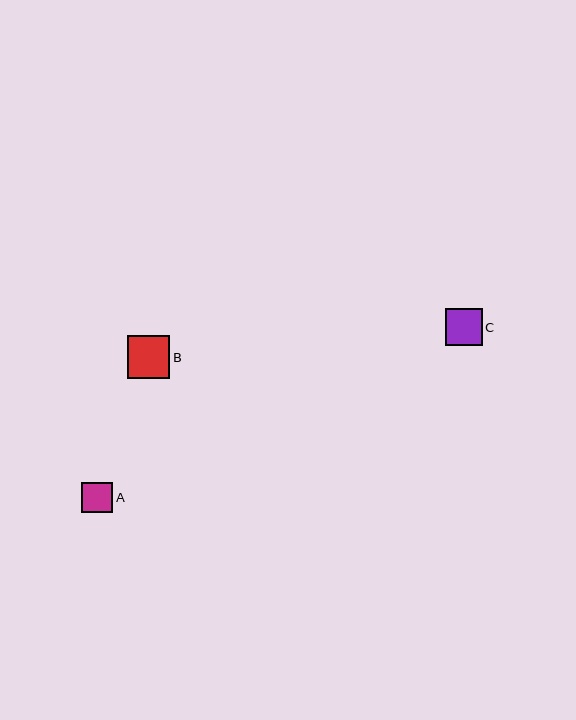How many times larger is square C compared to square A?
Square C is approximately 1.2 times the size of square A.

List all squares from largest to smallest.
From largest to smallest: B, C, A.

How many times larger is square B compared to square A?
Square B is approximately 1.4 times the size of square A.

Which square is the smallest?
Square A is the smallest with a size of approximately 31 pixels.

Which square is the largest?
Square B is the largest with a size of approximately 42 pixels.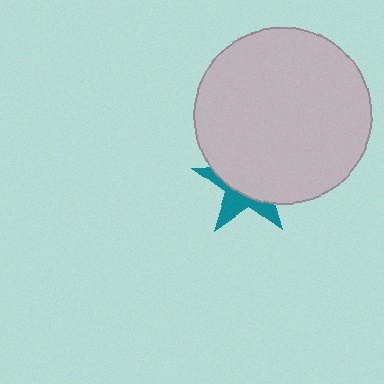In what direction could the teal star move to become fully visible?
The teal star could move down. That would shift it out from behind the light gray circle entirely.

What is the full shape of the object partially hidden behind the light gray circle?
The partially hidden object is a teal star.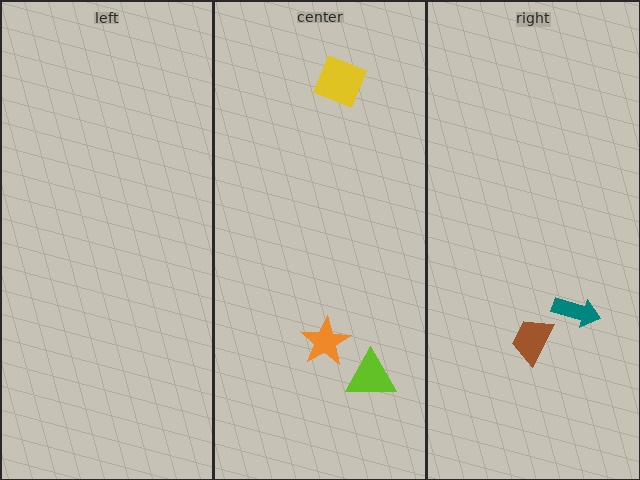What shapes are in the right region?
The teal arrow, the brown trapezoid.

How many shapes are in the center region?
3.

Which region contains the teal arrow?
The right region.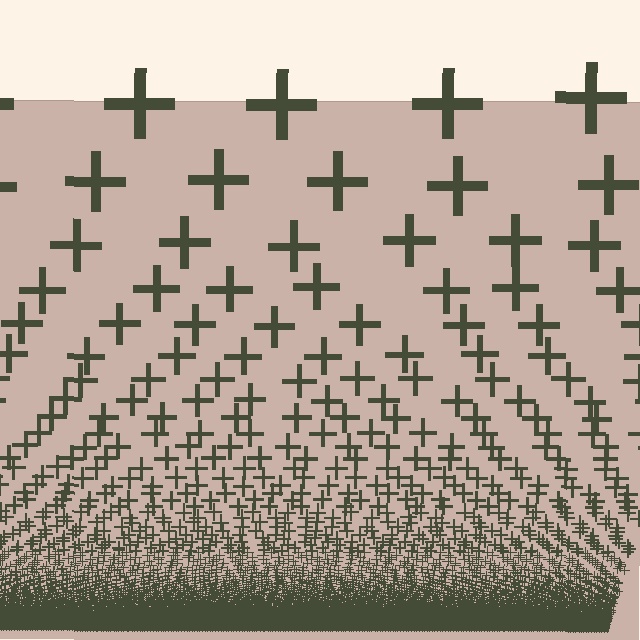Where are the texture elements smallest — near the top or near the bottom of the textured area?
Near the bottom.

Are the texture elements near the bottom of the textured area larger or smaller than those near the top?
Smaller. The gradient is inverted — elements near the bottom are smaller and denser.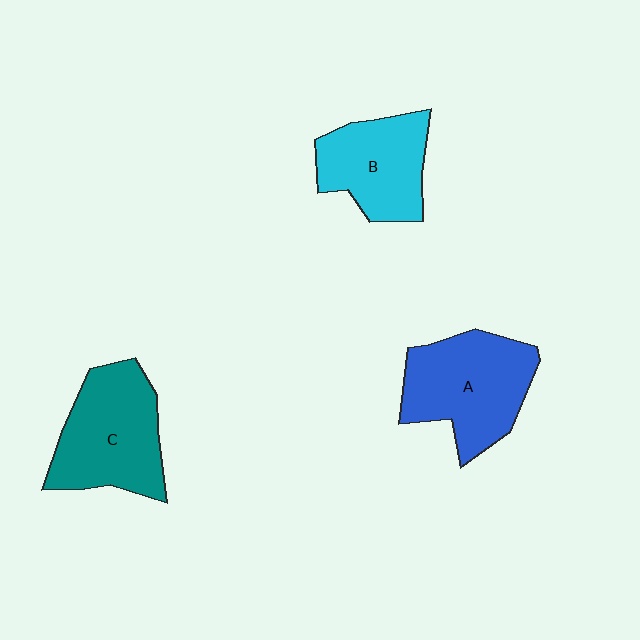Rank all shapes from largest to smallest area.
From largest to smallest: A (blue), C (teal), B (cyan).